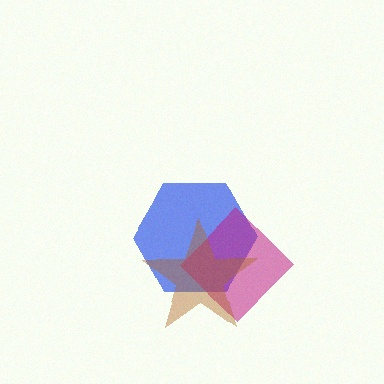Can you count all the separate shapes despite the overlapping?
Yes, there are 3 separate shapes.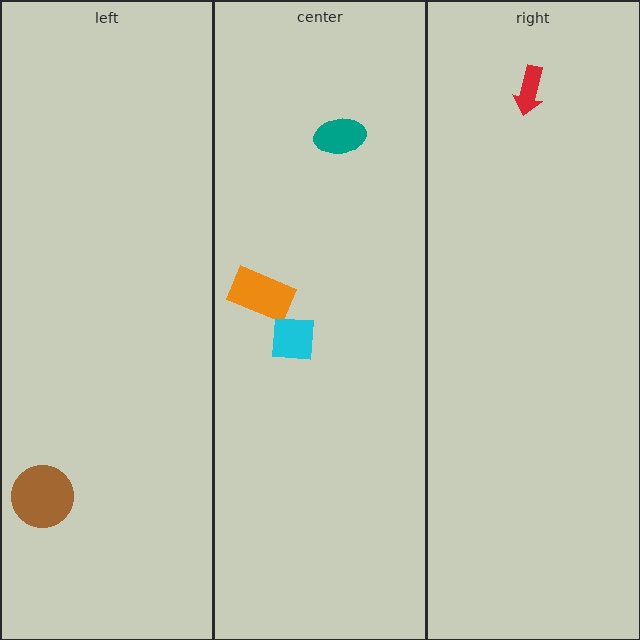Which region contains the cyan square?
The center region.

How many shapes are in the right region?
1.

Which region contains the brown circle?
The left region.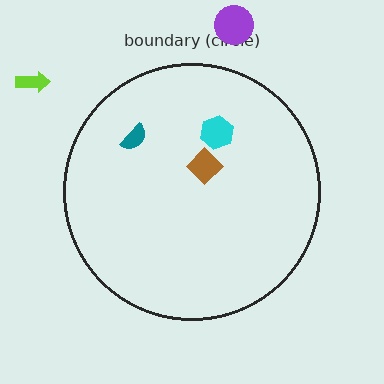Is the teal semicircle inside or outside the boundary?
Inside.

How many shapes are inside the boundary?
3 inside, 2 outside.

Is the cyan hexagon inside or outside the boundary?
Inside.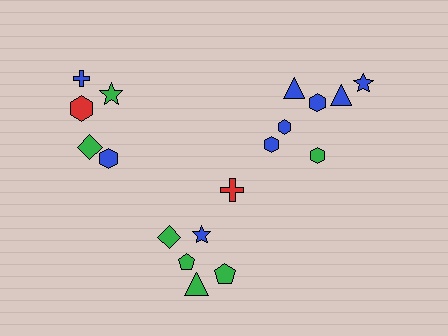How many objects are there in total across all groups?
There are 18 objects.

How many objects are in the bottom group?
There are 6 objects.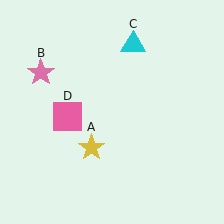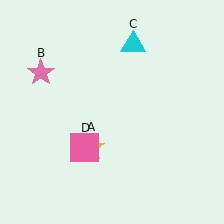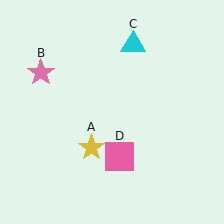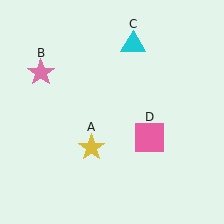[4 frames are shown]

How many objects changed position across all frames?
1 object changed position: pink square (object D).